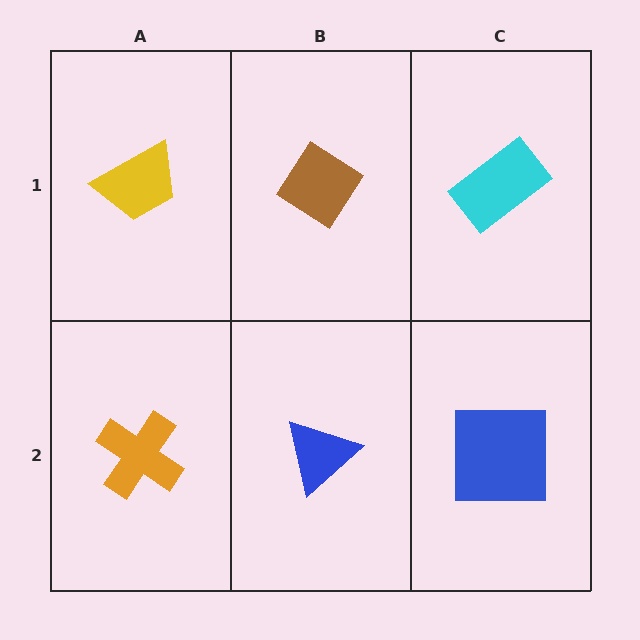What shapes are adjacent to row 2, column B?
A brown diamond (row 1, column B), an orange cross (row 2, column A), a blue square (row 2, column C).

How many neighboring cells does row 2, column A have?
2.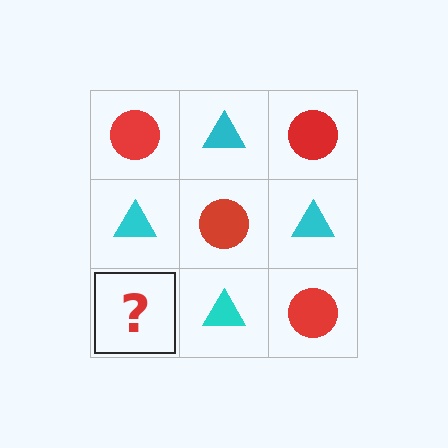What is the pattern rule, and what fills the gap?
The rule is that it alternates red circle and cyan triangle in a checkerboard pattern. The gap should be filled with a red circle.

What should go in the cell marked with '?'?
The missing cell should contain a red circle.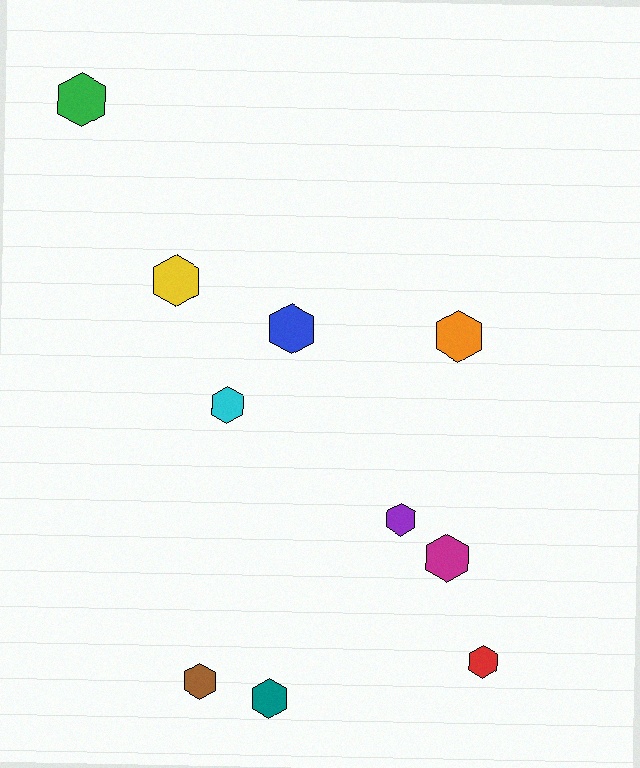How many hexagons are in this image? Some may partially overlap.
There are 10 hexagons.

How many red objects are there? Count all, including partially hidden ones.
There is 1 red object.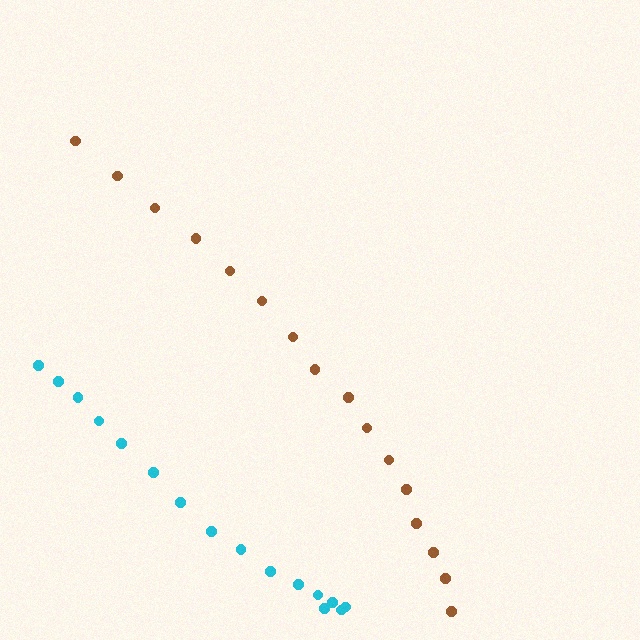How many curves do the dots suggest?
There are 2 distinct paths.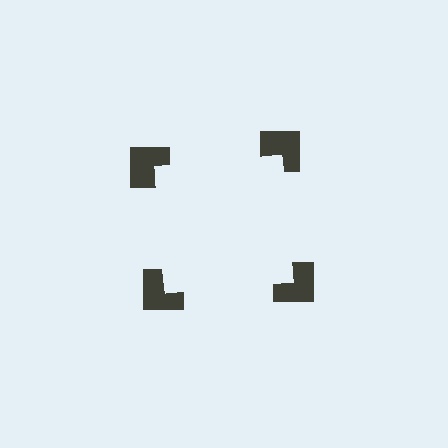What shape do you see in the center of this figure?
An illusory square — its edges are inferred from the aligned wedge cuts in the notched squares, not physically drawn.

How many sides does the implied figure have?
4 sides.